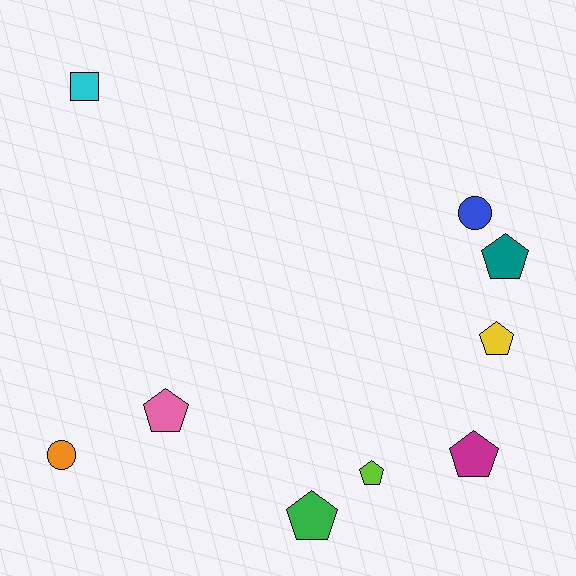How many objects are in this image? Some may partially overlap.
There are 9 objects.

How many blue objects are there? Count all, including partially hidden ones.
There is 1 blue object.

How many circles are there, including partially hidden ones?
There are 2 circles.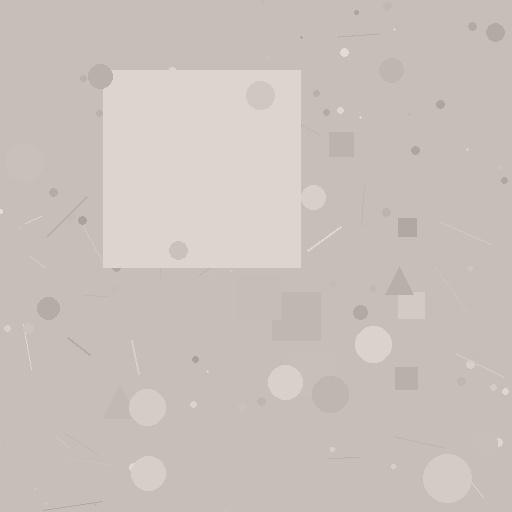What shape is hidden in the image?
A square is hidden in the image.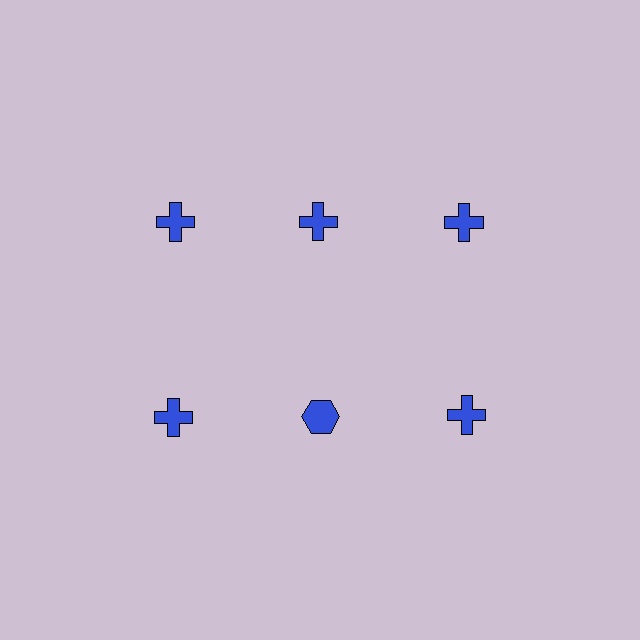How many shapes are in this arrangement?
There are 6 shapes arranged in a grid pattern.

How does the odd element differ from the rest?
It has a different shape: hexagon instead of cross.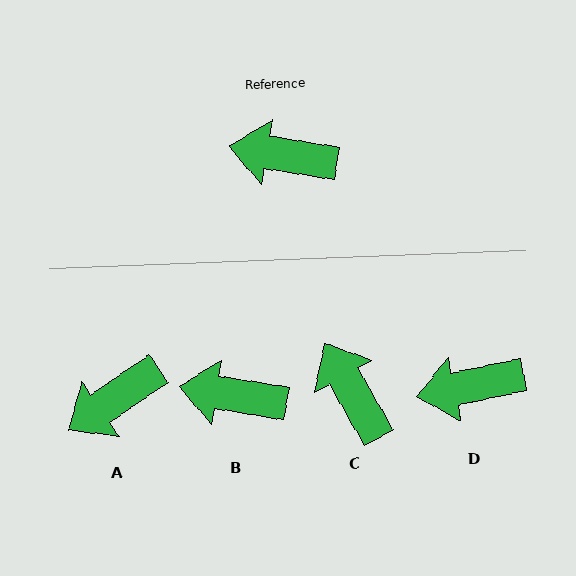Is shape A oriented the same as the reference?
No, it is off by about 43 degrees.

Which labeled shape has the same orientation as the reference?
B.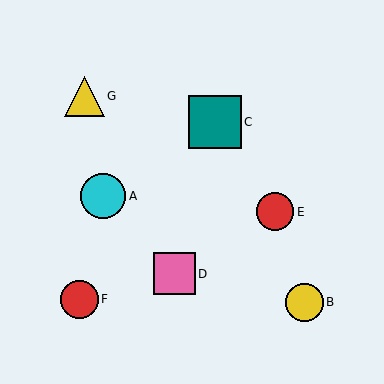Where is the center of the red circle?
The center of the red circle is at (80, 299).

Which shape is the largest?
The teal square (labeled C) is the largest.